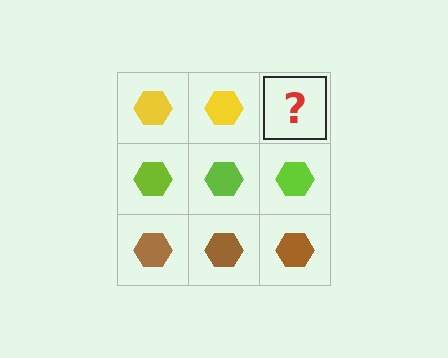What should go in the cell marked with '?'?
The missing cell should contain a yellow hexagon.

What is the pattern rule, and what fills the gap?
The rule is that each row has a consistent color. The gap should be filled with a yellow hexagon.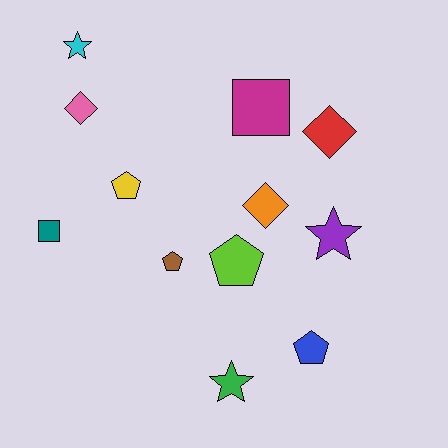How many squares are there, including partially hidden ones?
There are 2 squares.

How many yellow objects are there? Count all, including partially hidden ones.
There is 1 yellow object.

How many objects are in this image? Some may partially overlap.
There are 12 objects.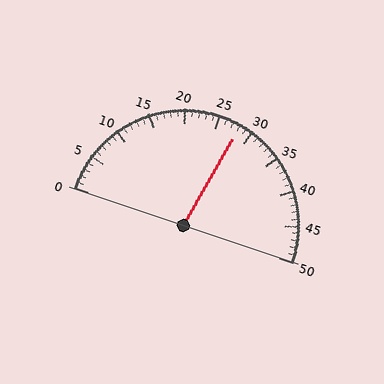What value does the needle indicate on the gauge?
The needle indicates approximately 28.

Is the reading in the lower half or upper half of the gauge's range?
The reading is in the upper half of the range (0 to 50).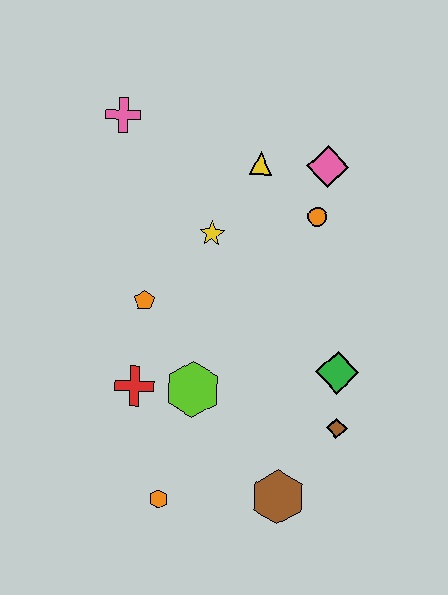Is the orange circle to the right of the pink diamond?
No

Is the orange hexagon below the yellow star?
Yes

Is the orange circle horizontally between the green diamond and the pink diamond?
No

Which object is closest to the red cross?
The lime hexagon is closest to the red cross.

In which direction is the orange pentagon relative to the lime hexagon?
The orange pentagon is above the lime hexagon.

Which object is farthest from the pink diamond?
The orange hexagon is farthest from the pink diamond.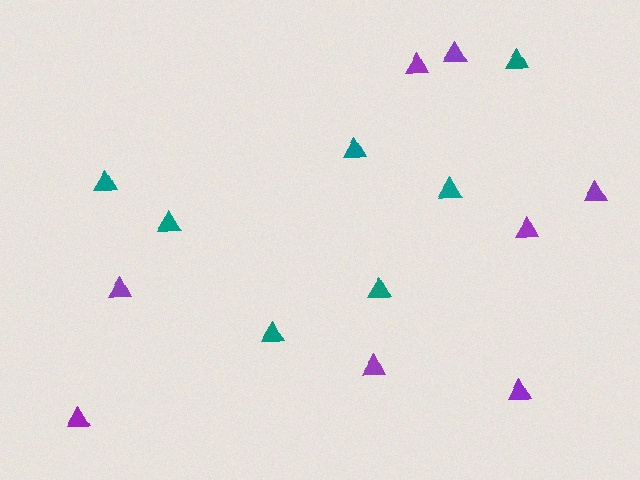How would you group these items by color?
There are 2 groups: one group of purple triangles (8) and one group of teal triangles (7).